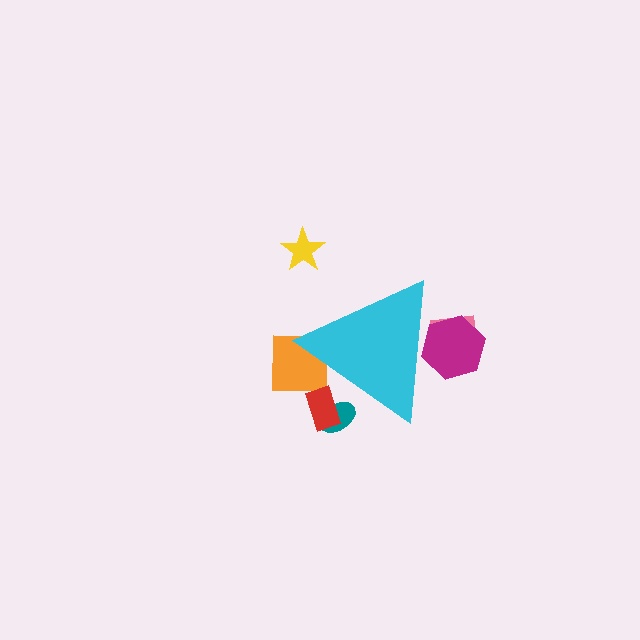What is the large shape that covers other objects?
A cyan triangle.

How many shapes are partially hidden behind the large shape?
5 shapes are partially hidden.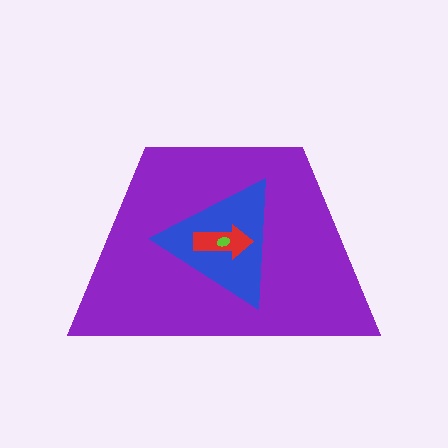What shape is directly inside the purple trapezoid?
The blue triangle.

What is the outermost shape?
The purple trapezoid.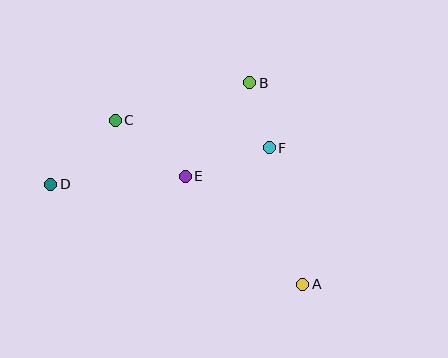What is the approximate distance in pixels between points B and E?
The distance between B and E is approximately 114 pixels.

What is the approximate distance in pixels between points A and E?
The distance between A and E is approximately 160 pixels.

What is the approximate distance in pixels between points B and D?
The distance between B and D is approximately 223 pixels.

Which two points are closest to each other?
Points B and F are closest to each other.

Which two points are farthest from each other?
Points A and D are farthest from each other.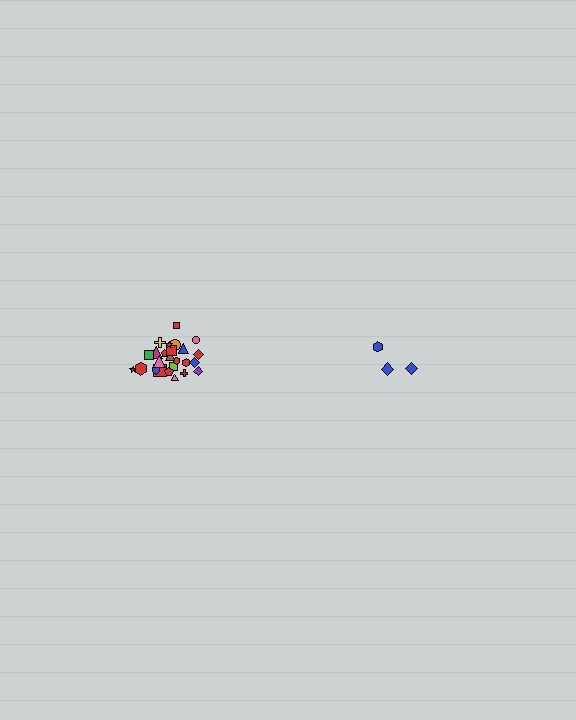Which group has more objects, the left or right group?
The left group.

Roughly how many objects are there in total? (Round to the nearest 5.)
Roughly 30 objects in total.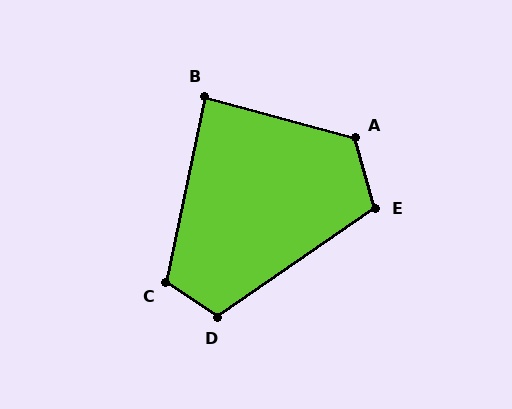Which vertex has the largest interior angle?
A, at approximately 121 degrees.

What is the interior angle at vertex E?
Approximately 109 degrees (obtuse).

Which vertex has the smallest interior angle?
B, at approximately 87 degrees.